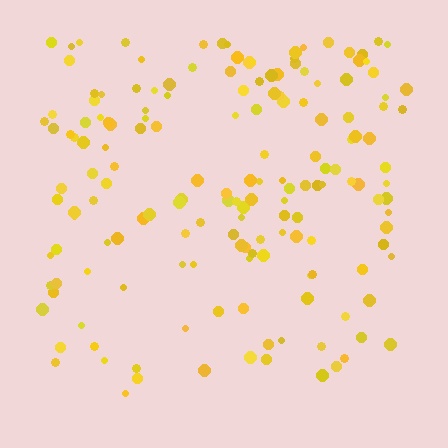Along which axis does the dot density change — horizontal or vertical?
Vertical.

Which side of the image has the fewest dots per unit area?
The bottom.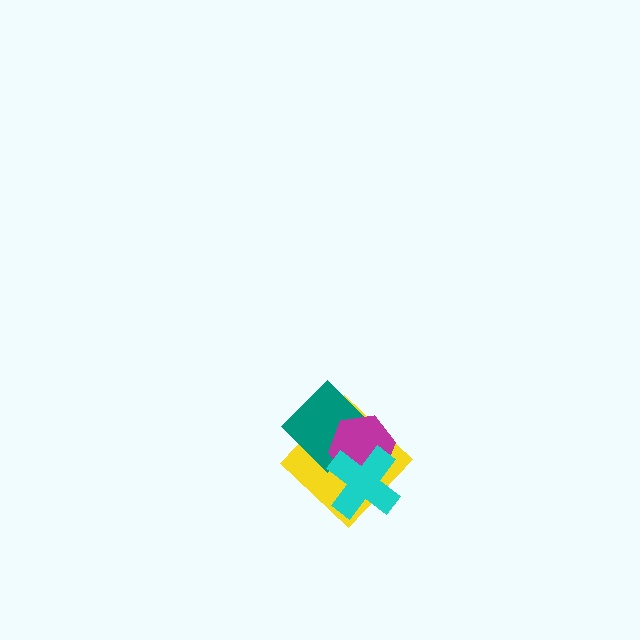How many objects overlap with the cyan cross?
3 objects overlap with the cyan cross.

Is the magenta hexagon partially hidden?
Yes, it is partially covered by another shape.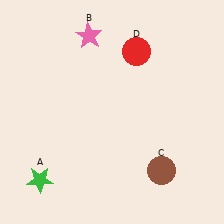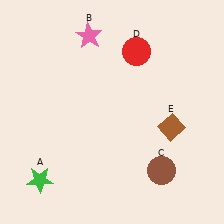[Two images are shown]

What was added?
A brown diamond (E) was added in Image 2.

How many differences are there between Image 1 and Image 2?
There is 1 difference between the two images.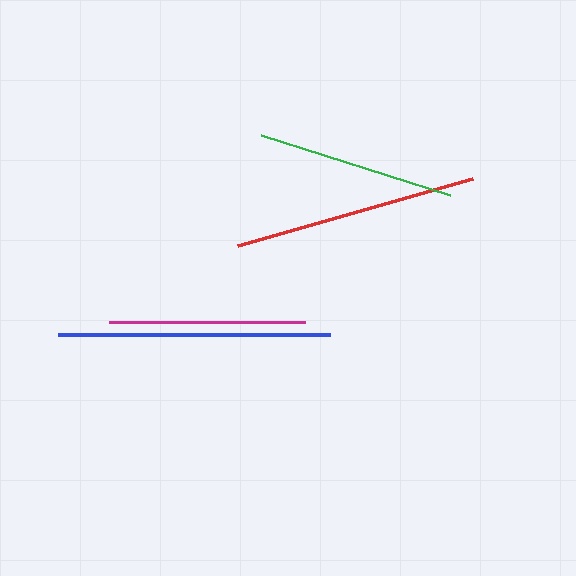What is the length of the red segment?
The red segment is approximately 245 pixels long.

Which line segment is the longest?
The blue line is the longest at approximately 271 pixels.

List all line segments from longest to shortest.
From longest to shortest: blue, red, green, magenta.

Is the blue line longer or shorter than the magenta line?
The blue line is longer than the magenta line.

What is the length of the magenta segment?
The magenta segment is approximately 196 pixels long.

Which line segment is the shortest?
The magenta line is the shortest at approximately 196 pixels.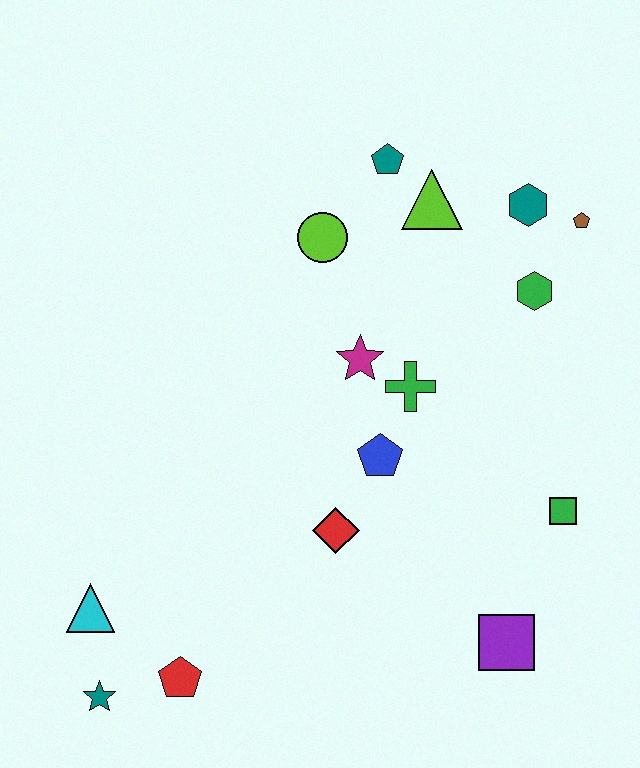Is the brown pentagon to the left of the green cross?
No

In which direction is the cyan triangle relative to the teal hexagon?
The cyan triangle is to the left of the teal hexagon.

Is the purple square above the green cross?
No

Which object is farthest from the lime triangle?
The teal star is farthest from the lime triangle.